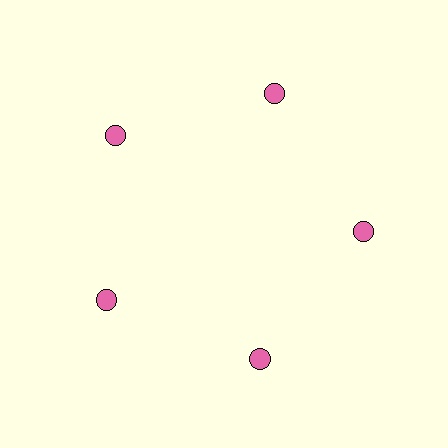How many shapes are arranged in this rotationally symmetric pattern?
There are 5 shapes, arranged in 5 groups of 1.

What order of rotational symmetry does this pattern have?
This pattern has 5-fold rotational symmetry.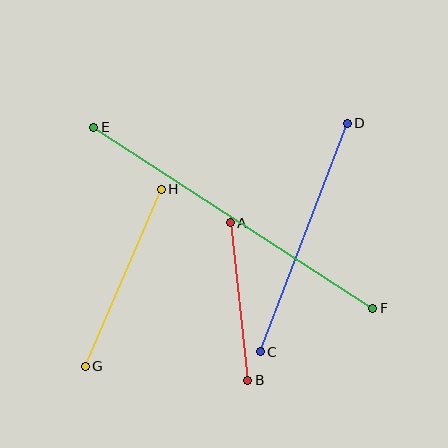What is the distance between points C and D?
The distance is approximately 244 pixels.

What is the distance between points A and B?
The distance is approximately 158 pixels.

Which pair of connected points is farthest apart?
Points E and F are farthest apart.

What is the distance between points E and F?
The distance is approximately 332 pixels.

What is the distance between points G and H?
The distance is approximately 192 pixels.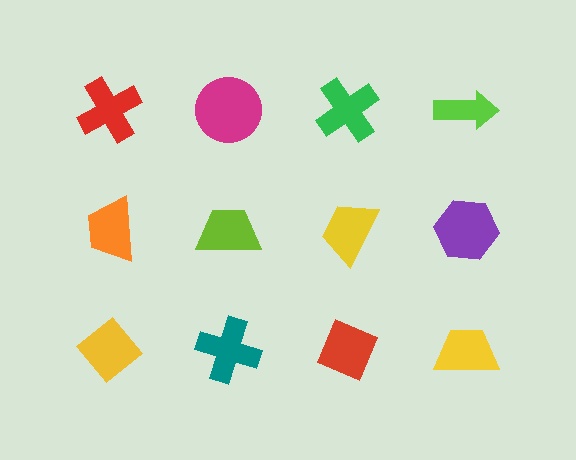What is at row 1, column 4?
A lime arrow.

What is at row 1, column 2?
A magenta circle.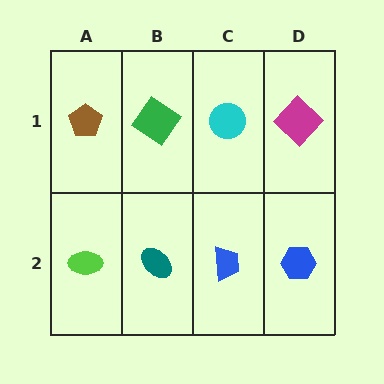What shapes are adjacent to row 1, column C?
A blue trapezoid (row 2, column C), a green diamond (row 1, column B), a magenta diamond (row 1, column D).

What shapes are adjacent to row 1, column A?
A lime ellipse (row 2, column A), a green diamond (row 1, column B).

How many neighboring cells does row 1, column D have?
2.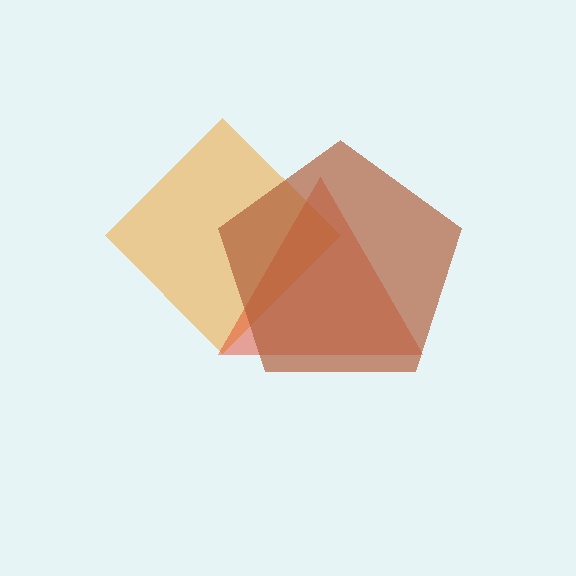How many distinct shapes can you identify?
There are 3 distinct shapes: an orange diamond, a red triangle, a brown pentagon.